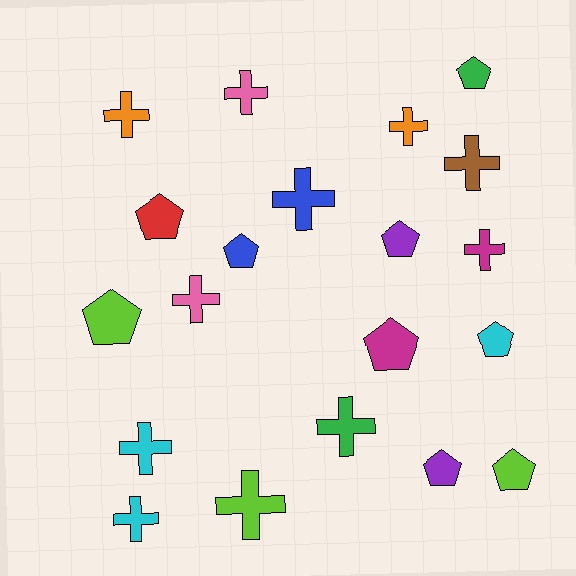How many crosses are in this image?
There are 11 crosses.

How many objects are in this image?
There are 20 objects.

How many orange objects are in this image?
There are 2 orange objects.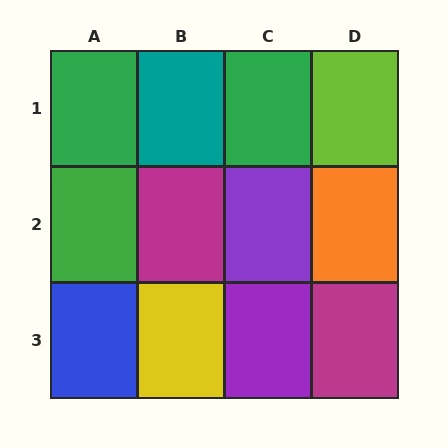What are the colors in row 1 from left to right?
Green, teal, green, lime.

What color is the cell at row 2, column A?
Green.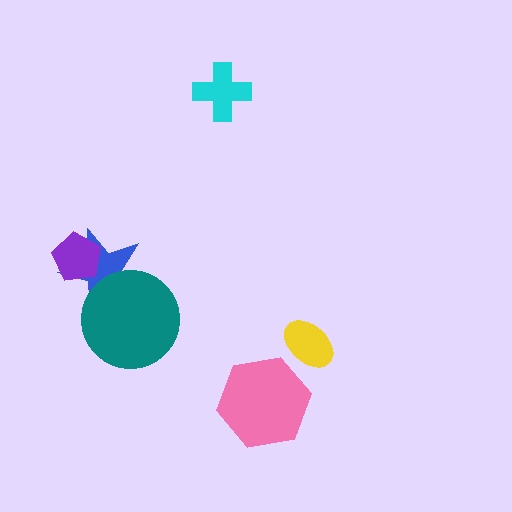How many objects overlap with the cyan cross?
0 objects overlap with the cyan cross.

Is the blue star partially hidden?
Yes, it is partially covered by another shape.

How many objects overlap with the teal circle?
1 object overlaps with the teal circle.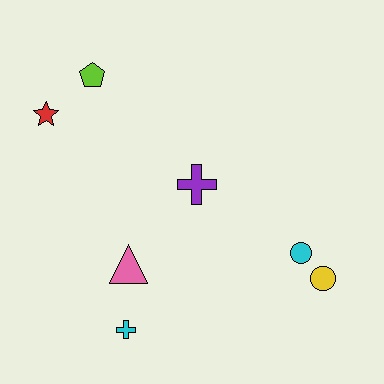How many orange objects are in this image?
There are no orange objects.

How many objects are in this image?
There are 7 objects.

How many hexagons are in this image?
There are no hexagons.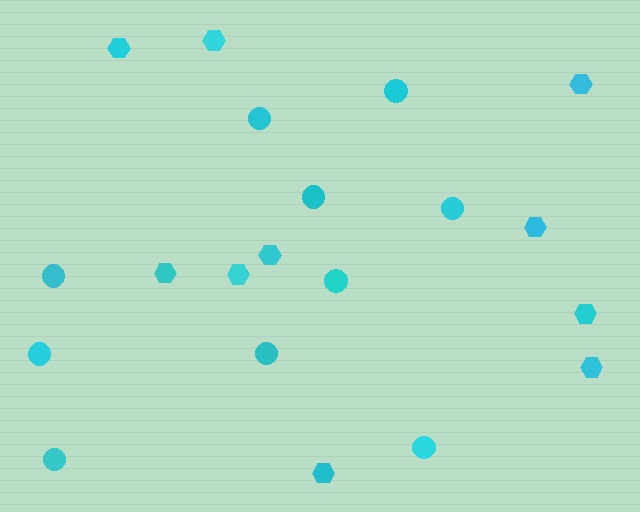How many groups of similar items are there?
There are 2 groups: one group of circles (10) and one group of hexagons (10).